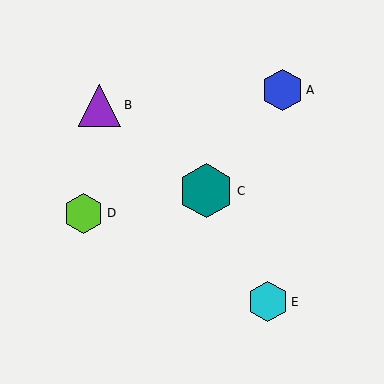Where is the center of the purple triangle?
The center of the purple triangle is at (100, 106).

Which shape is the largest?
The teal hexagon (labeled C) is the largest.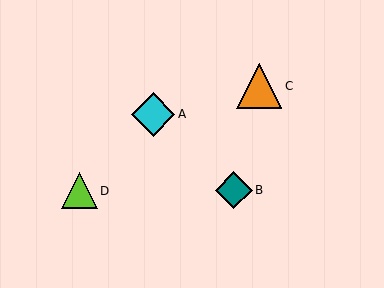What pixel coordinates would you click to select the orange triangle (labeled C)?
Click at (259, 86) to select the orange triangle C.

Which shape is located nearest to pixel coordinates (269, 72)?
The orange triangle (labeled C) at (259, 86) is nearest to that location.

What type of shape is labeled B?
Shape B is a teal diamond.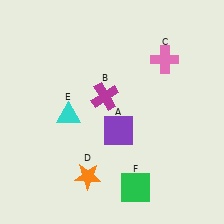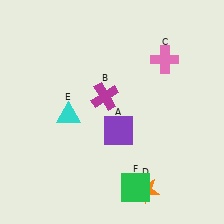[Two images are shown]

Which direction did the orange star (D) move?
The orange star (D) moved right.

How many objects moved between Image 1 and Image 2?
1 object moved between the two images.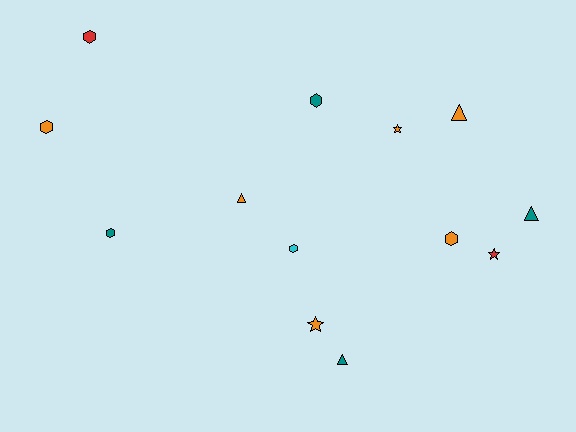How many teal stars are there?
There are no teal stars.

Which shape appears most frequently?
Hexagon, with 6 objects.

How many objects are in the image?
There are 13 objects.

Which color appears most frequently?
Orange, with 6 objects.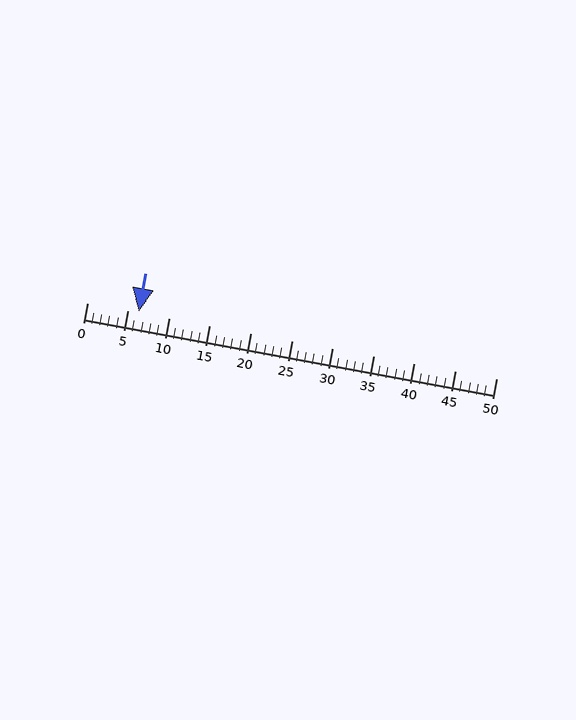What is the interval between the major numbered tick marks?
The major tick marks are spaced 5 units apart.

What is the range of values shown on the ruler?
The ruler shows values from 0 to 50.